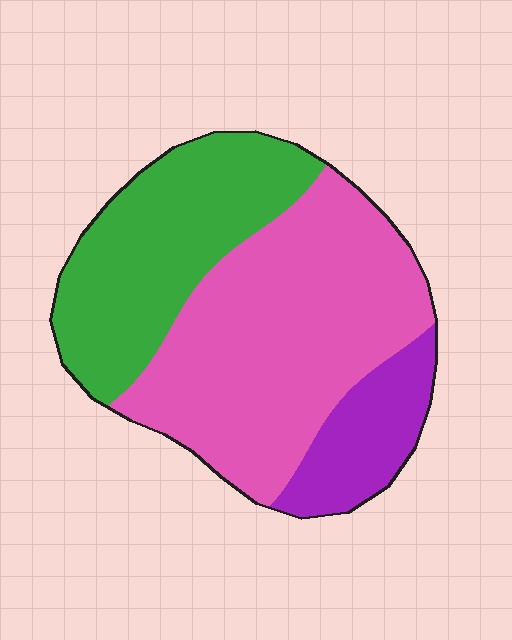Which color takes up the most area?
Pink, at roughly 50%.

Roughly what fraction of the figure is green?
Green takes up about one third (1/3) of the figure.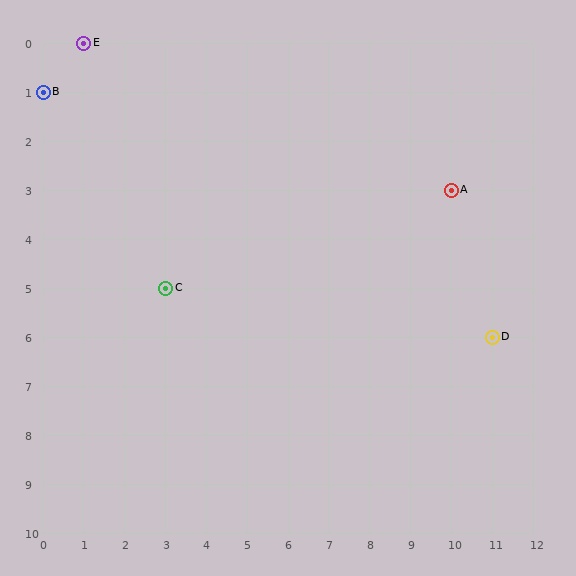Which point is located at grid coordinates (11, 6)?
Point D is at (11, 6).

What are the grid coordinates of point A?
Point A is at grid coordinates (10, 3).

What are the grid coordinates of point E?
Point E is at grid coordinates (1, 0).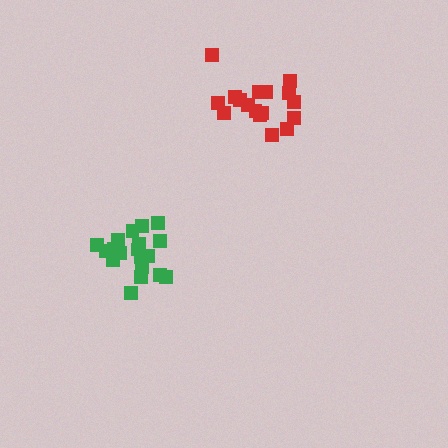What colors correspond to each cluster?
The clusters are colored: red, green.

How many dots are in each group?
Group 1: 17 dots, Group 2: 19 dots (36 total).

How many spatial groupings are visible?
There are 2 spatial groupings.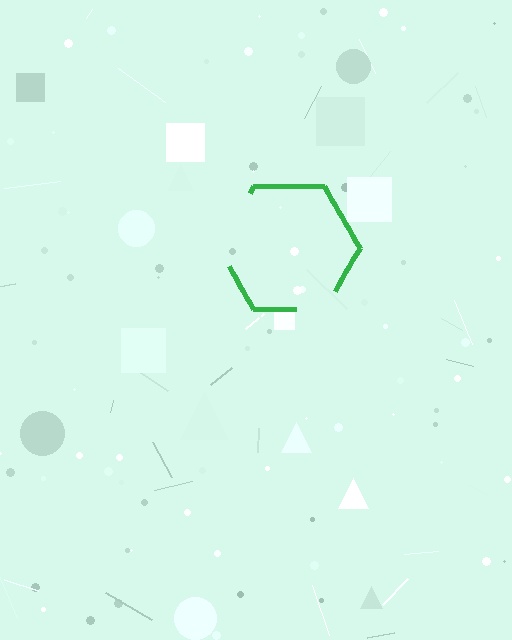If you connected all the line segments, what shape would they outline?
They would outline a hexagon.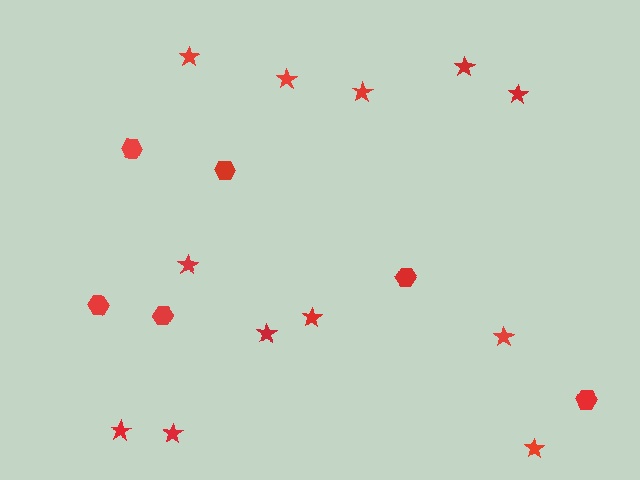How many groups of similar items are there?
There are 2 groups: one group of stars (12) and one group of hexagons (6).